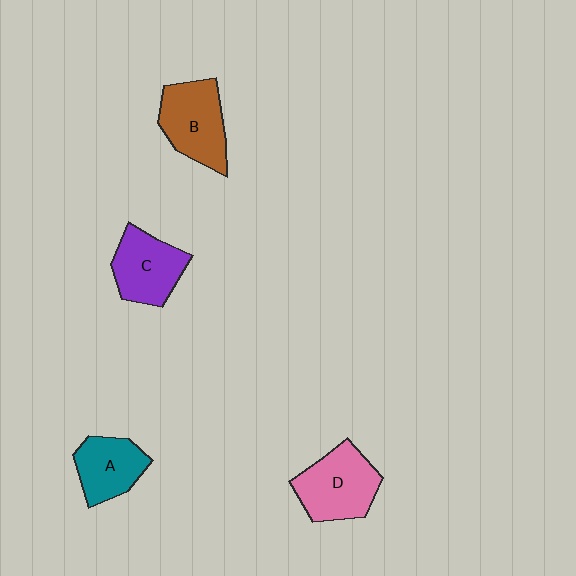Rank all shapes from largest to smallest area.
From largest to smallest: D (pink), B (brown), C (purple), A (teal).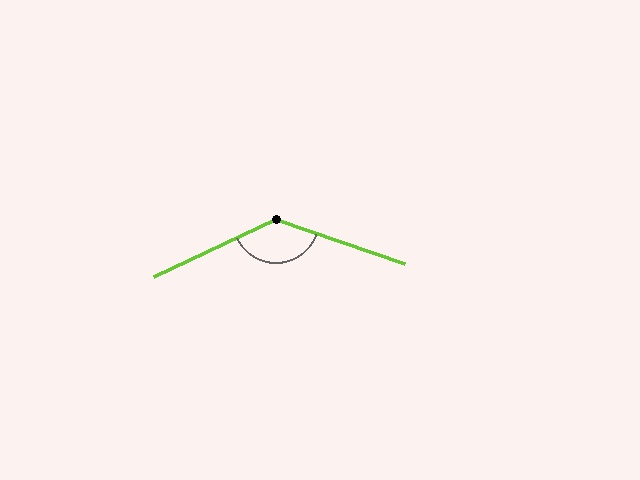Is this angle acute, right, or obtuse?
It is obtuse.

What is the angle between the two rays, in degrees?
Approximately 136 degrees.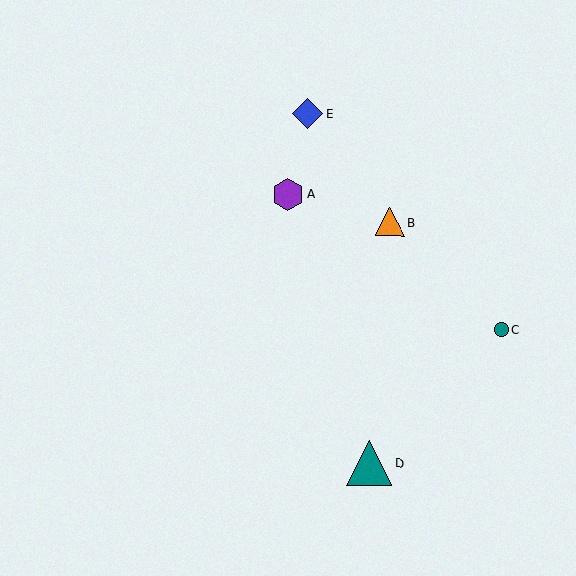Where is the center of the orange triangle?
The center of the orange triangle is at (390, 222).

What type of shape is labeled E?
Shape E is a blue diamond.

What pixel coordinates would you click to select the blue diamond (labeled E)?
Click at (307, 114) to select the blue diamond E.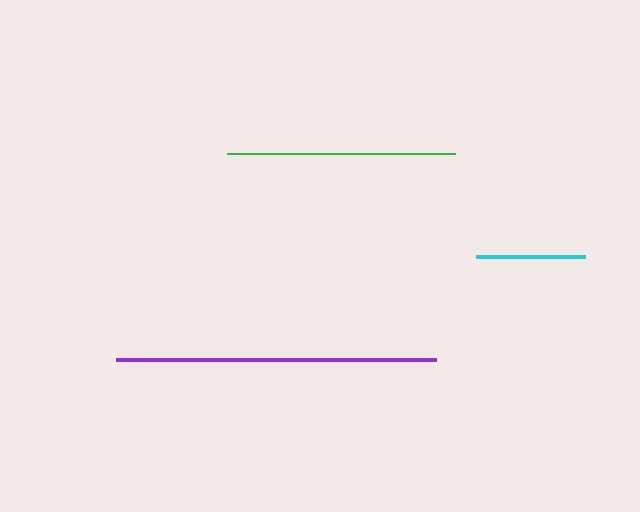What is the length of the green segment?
The green segment is approximately 228 pixels long.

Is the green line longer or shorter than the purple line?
The purple line is longer than the green line.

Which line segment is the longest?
The purple line is the longest at approximately 320 pixels.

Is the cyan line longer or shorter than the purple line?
The purple line is longer than the cyan line.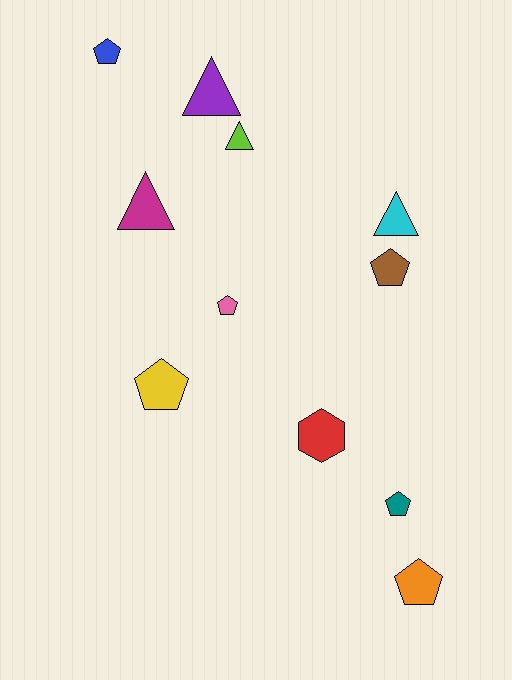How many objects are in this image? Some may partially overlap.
There are 11 objects.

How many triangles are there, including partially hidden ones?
There are 4 triangles.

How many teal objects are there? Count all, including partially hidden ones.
There is 1 teal object.